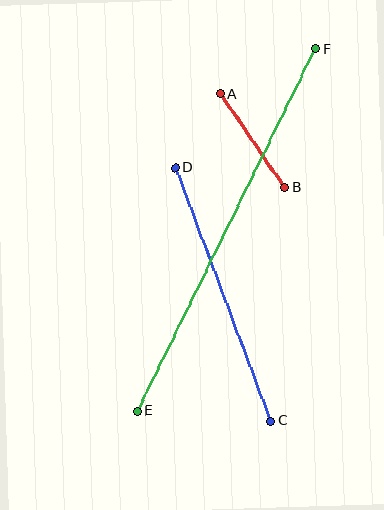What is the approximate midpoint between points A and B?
The midpoint is at approximately (253, 141) pixels.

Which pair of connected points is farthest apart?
Points E and F are farthest apart.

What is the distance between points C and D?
The distance is approximately 270 pixels.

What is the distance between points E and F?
The distance is approximately 404 pixels.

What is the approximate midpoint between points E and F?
The midpoint is at approximately (226, 230) pixels.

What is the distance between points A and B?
The distance is approximately 114 pixels.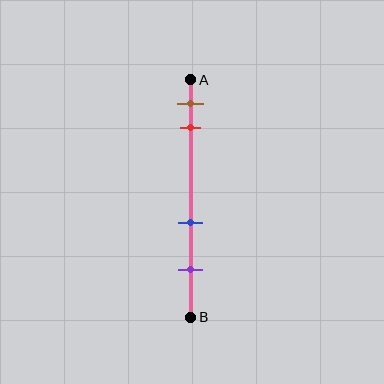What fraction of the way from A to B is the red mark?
The red mark is approximately 20% (0.2) of the way from A to B.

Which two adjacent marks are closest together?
The brown and red marks are the closest adjacent pair.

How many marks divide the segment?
There are 4 marks dividing the segment.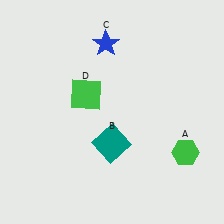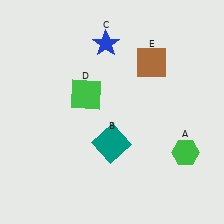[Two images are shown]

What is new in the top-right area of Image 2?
A brown square (E) was added in the top-right area of Image 2.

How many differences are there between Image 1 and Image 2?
There is 1 difference between the two images.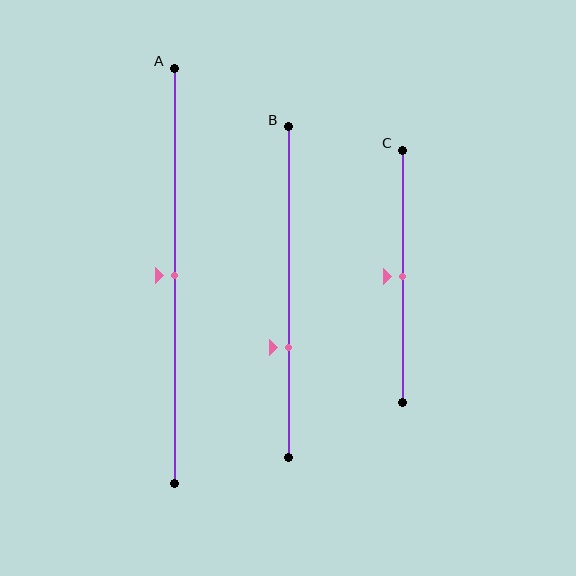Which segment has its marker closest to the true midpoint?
Segment A has its marker closest to the true midpoint.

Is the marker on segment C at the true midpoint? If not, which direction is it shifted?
Yes, the marker on segment C is at the true midpoint.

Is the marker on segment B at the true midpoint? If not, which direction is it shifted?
No, the marker on segment B is shifted downward by about 17% of the segment length.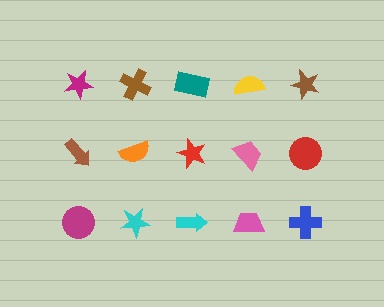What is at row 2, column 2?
An orange semicircle.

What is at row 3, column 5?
A blue cross.